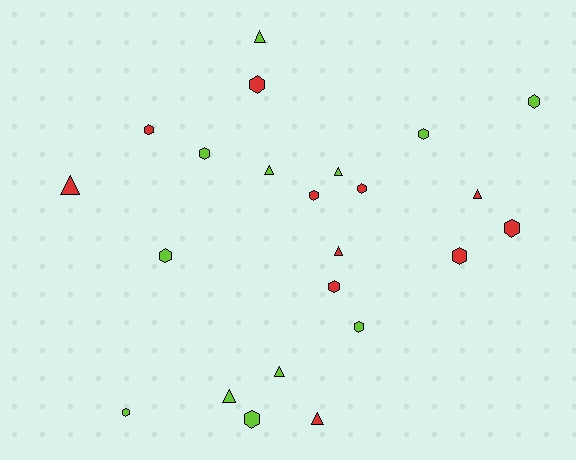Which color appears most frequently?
Lime, with 12 objects.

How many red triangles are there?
There are 4 red triangles.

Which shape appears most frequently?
Hexagon, with 14 objects.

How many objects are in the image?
There are 23 objects.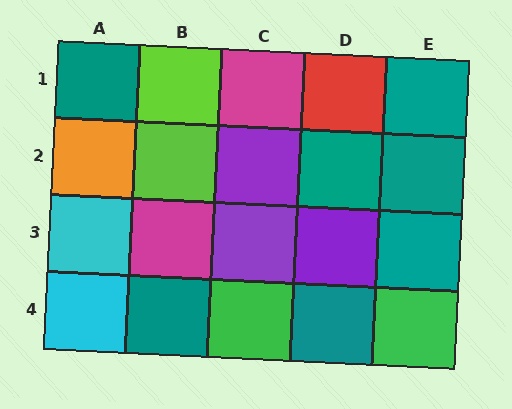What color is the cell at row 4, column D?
Teal.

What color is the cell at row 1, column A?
Teal.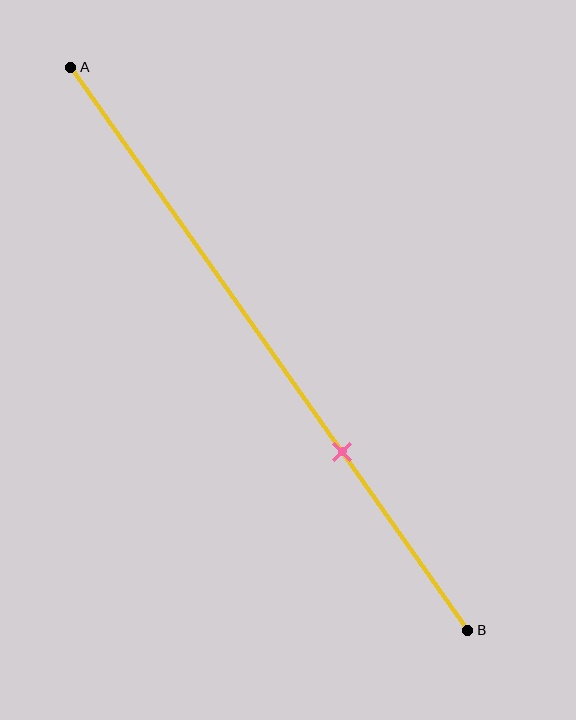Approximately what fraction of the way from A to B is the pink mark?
The pink mark is approximately 70% of the way from A to B.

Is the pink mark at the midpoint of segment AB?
No, the mark is at about 70% from A, not at the 50% midpoint.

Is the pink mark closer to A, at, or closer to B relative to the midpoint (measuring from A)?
The pink mark is closer to point B than the midpoint of segment AB.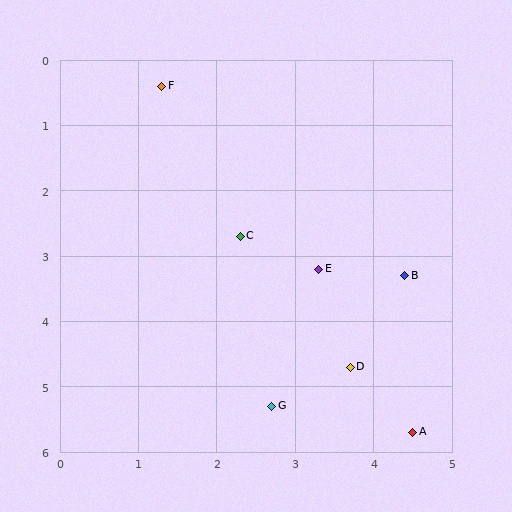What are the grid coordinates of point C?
Point C is at approximately (2.3, 2.7).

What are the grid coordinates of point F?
Point F is at approximately (1.3, 0.4).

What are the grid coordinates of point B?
Point B is at approximately (4.4, 3.3).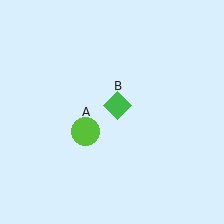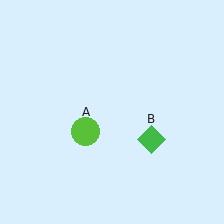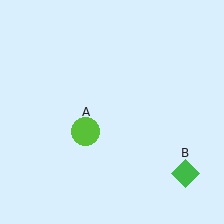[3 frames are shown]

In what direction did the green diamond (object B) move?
The green diamond (object B) moved down and to the right.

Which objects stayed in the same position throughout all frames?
Lime circle (object A) remained stationary.